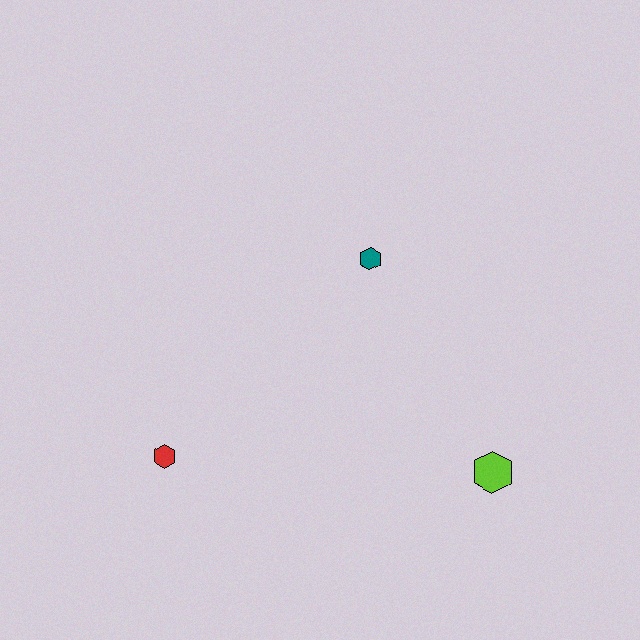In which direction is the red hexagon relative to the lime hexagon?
The red hexagon is to the left of the lime hexagon.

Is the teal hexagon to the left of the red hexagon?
No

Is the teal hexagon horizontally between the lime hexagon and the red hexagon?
Yes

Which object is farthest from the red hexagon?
The lime hexagon is farthest from the red hexagon.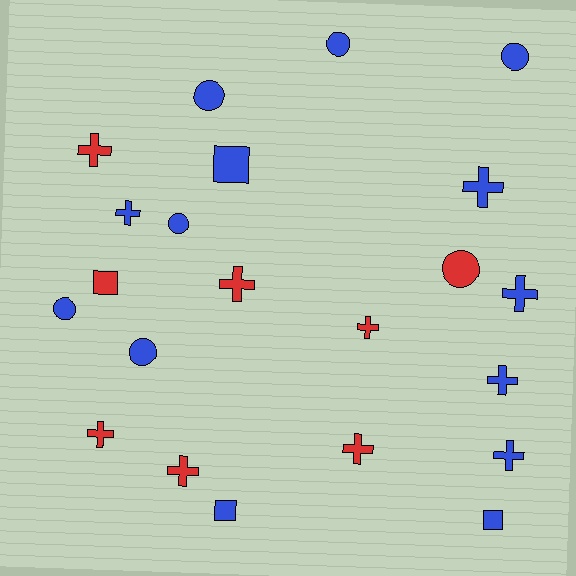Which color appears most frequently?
Blue, with 14 objects.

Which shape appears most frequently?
Cross, with 11 objects.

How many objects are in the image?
There are 22 objects.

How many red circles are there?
There is 1 red circle.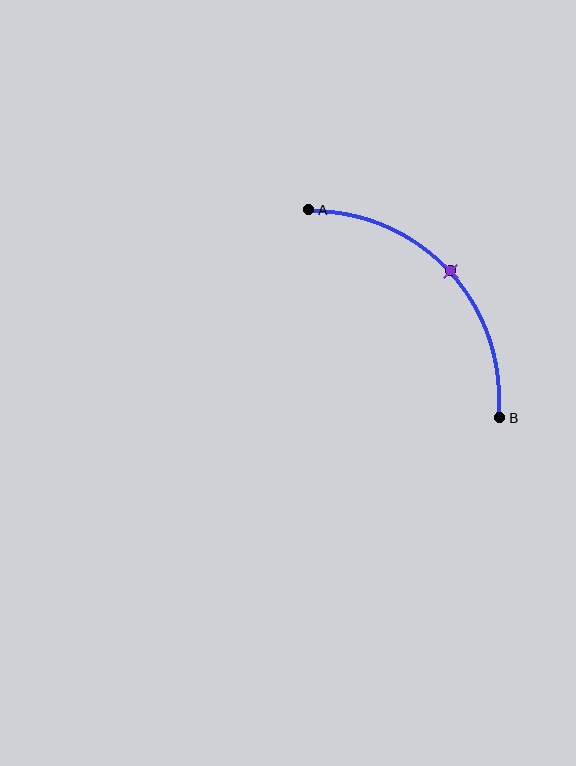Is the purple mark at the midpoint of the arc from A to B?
Yes. The purple mark lies on the arc at equal arc-length from both A and B — it is the arc midpoint.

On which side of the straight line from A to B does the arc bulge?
The arc bulges above and to the right of the straight line connecting A and B.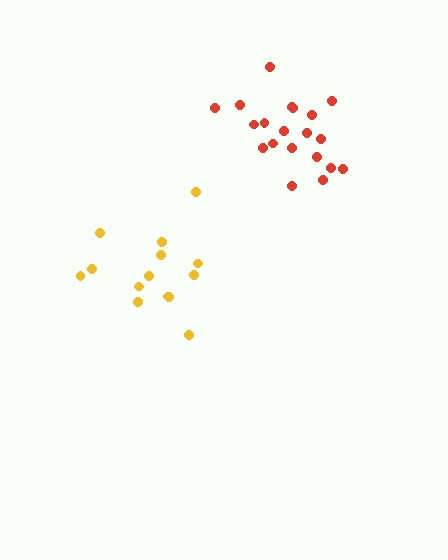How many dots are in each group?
Group 1: 14 dots, Group 2: 20 dots (34 total).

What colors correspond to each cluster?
The clusters are colored: yellow, red.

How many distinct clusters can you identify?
There are 2 distinct clusters.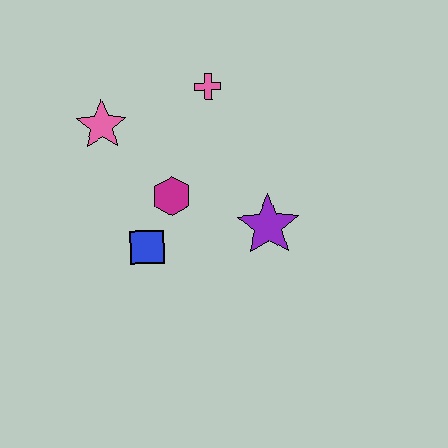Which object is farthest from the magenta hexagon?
The pink cross is farthest from the magenta hexagon.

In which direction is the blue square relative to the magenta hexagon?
The blue square is below the magenta hexagon.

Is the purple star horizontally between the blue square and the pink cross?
No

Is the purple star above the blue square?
Yes